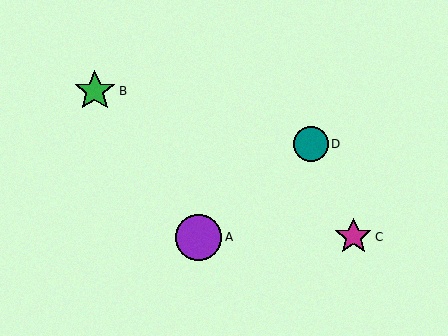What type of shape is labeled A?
Shape A is a purple circle.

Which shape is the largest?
The purple circle (labeled A) is the largest.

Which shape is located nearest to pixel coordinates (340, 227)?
The magenta star (labeled C) at (353, 237) is nearest to that location.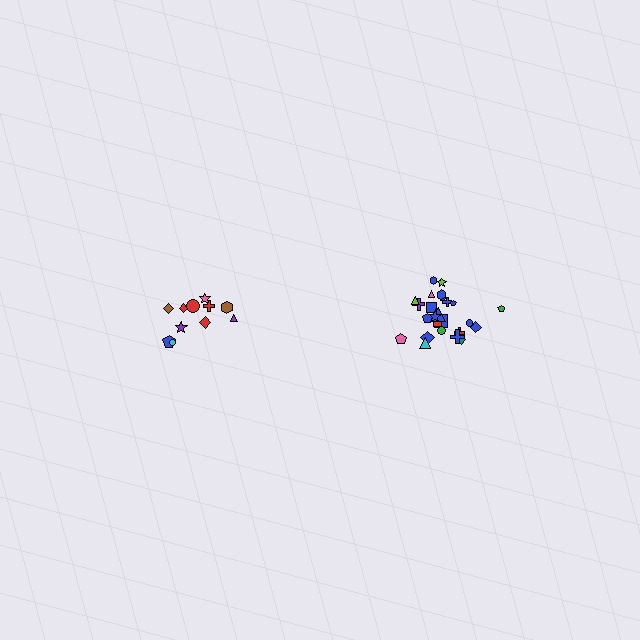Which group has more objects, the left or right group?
The right group.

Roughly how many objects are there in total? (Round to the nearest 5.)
Roughly 35 objects in total.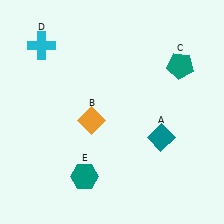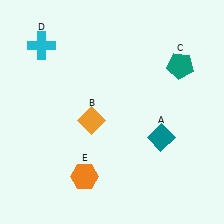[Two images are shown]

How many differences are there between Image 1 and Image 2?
There is 1 difference between the two images.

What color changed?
The hexagon (E) changed from teal in Image 1 to orange in Image 2.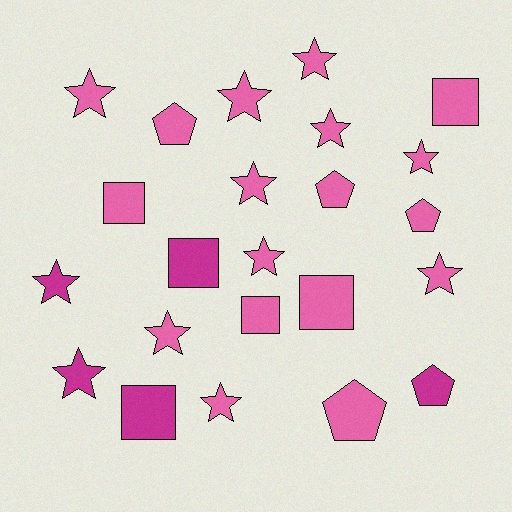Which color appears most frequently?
Pink, with 18 objects.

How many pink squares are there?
There are 4 pink squares.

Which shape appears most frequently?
Star, with 12 objects.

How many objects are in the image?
There are 23 objects.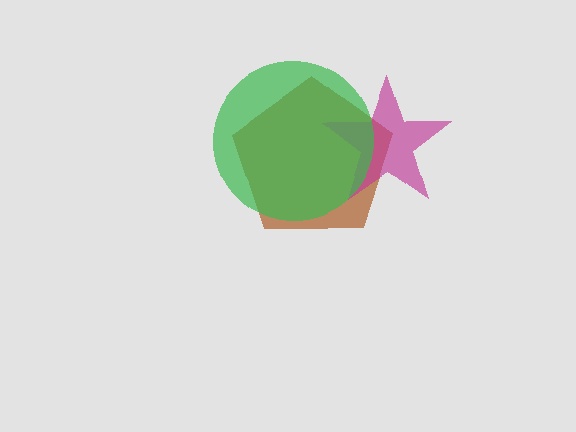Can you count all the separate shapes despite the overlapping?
Yes, there are 3 separate shapes.